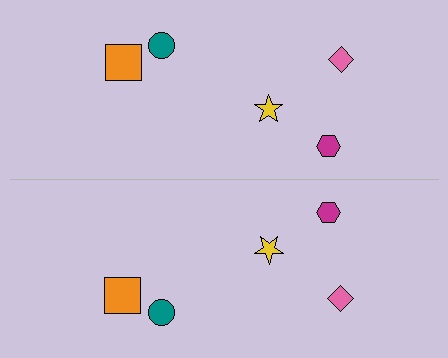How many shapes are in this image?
There are 10 shapes in this image.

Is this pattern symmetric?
Yes, this pattern has bilateral (reflection) symmetry.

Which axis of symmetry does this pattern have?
The pattern has a horizontal axis of symmetry running through the center of the image.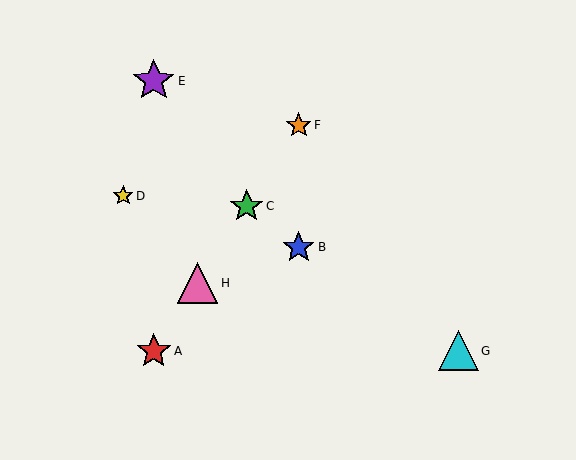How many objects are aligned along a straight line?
4 objects (A, C, F, H) are aligned along a straight line.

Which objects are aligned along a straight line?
Objects A, C, F, H are aligned along a straight line.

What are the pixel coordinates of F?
Object F is at (299, 125).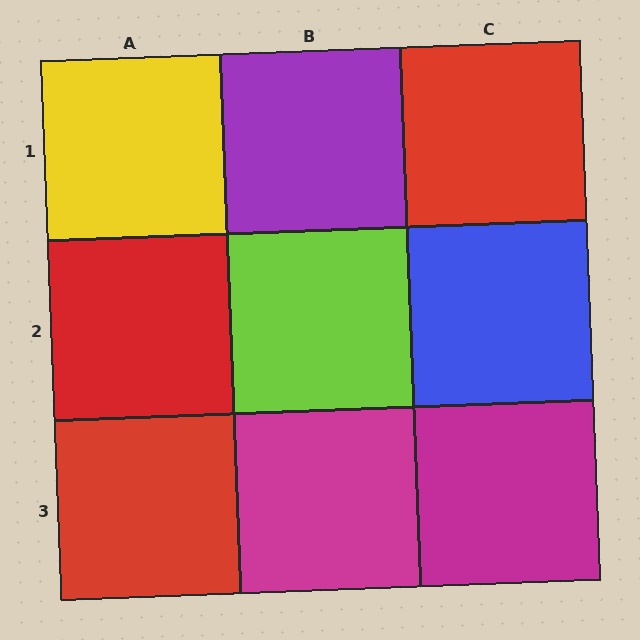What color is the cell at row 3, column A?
Red.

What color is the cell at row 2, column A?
Red.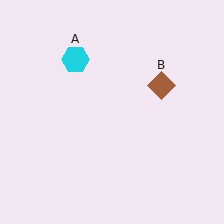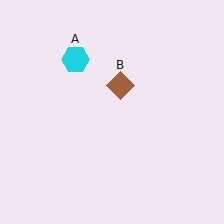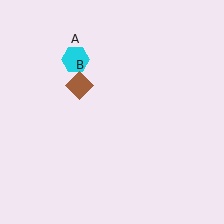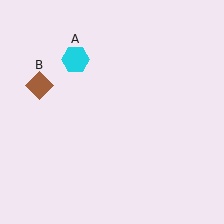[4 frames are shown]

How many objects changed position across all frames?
1 object changed position: brown diamond (object B).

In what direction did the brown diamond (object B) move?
The brown diamond (object B) moved left.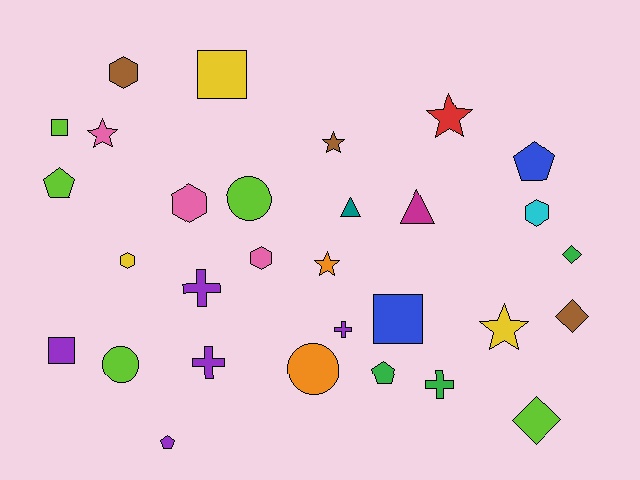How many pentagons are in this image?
There are 4 pentagons.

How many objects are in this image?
There are 30 objects.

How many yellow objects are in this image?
There are 3 yellow objects.